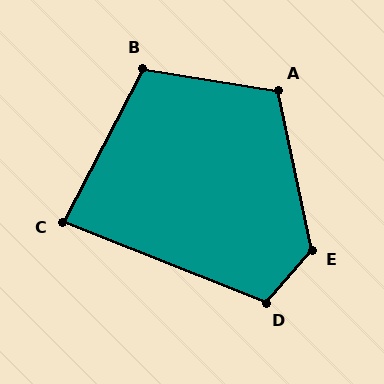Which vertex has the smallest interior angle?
C, at approximately 84 degrees.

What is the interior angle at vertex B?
Approximately 108 degrees (obtuse).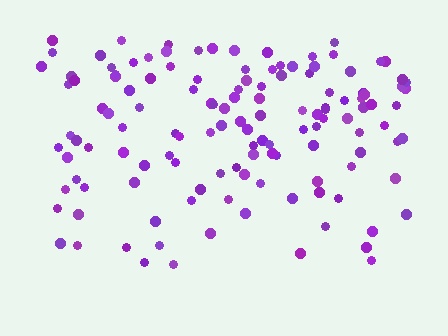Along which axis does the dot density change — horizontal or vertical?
Vertical.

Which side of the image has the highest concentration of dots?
The top.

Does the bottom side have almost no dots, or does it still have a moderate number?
Still a moderate number, just noticeably fewer than the top.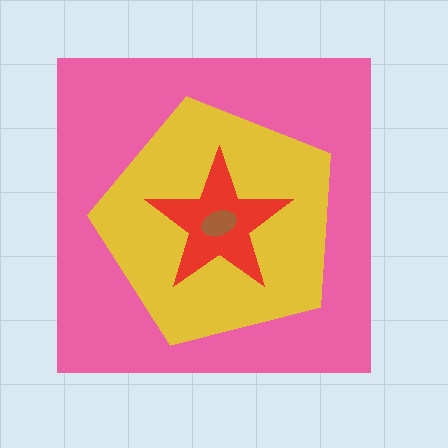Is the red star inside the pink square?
Yes.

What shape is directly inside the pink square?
The yellow pentagon.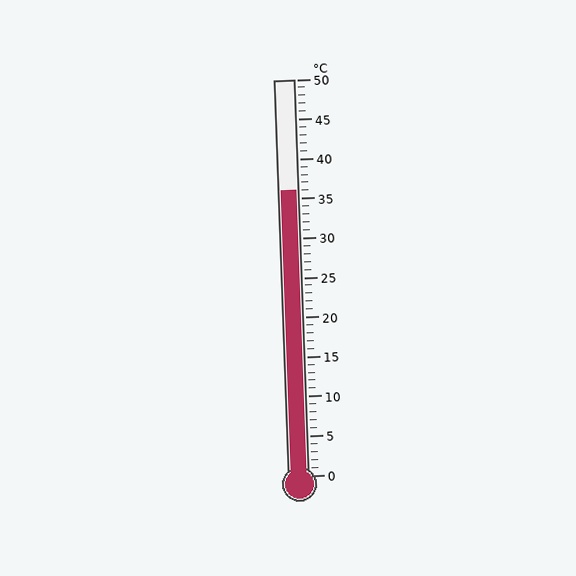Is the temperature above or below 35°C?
The temperature is above 35°C.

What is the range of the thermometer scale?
The thermometer scale ranges from 0°C to 50°C.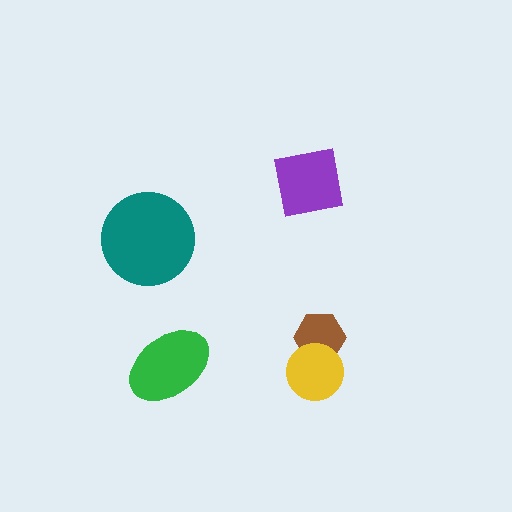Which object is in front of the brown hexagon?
The yellow circle is in front of the brown hexagon.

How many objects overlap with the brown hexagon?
1 object overlaps with the brown hexagon.